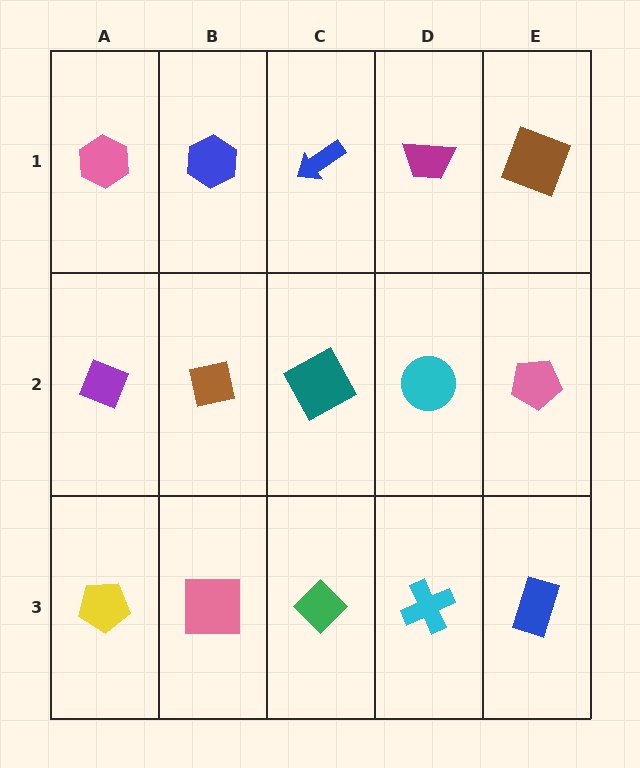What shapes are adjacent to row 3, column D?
A cyan circle (row 2, column D), a green diamond (row 3, column C), a blue rectangle (row 3, column E).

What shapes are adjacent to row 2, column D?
A magenta trapezoid (row 1, column D), a cyan cross (row 3, column D), a teal square (row 2, column C), a pink pentagon (row 2, column E).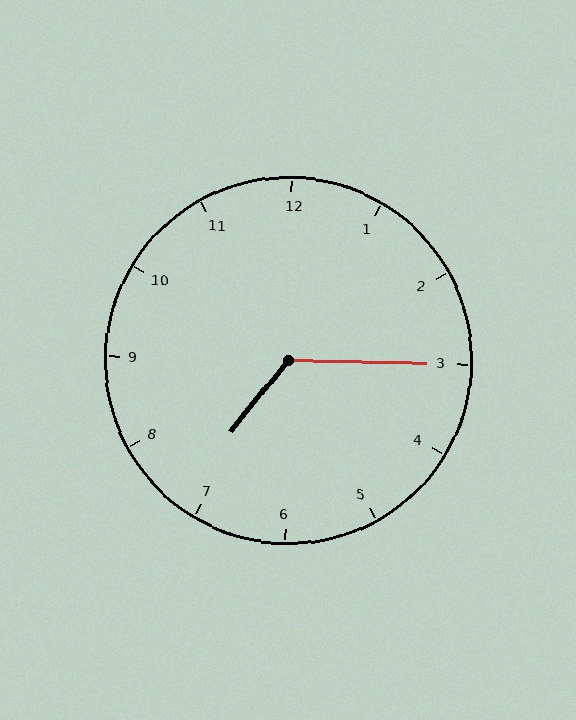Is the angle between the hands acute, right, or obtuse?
It is obtuse.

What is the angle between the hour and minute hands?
Approximately 128 degrees.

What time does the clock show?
7:15.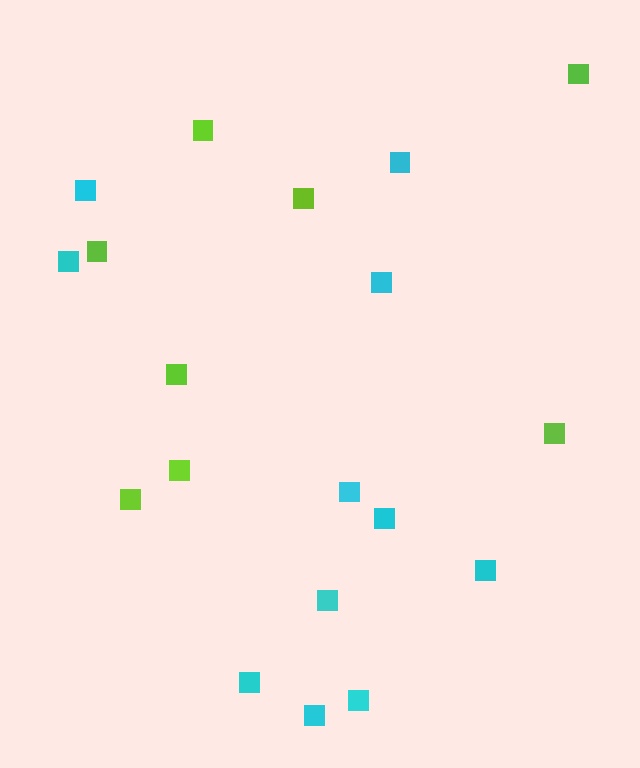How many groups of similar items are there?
There are 2 groups: one group of cyan squares (11) and one group of lime squares (8).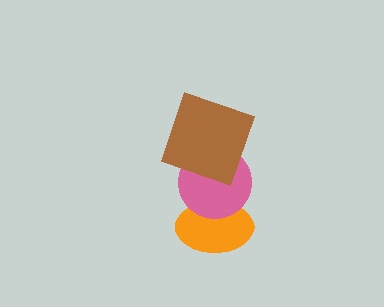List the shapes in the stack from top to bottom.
From top to bottom: the brown square, the pink circle, the orange ellipse.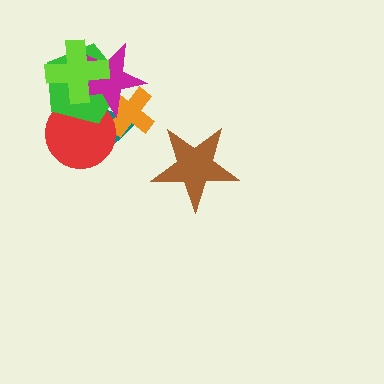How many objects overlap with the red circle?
4 objects overlap with the red circle.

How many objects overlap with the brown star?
0 objects overlap with the brown star.